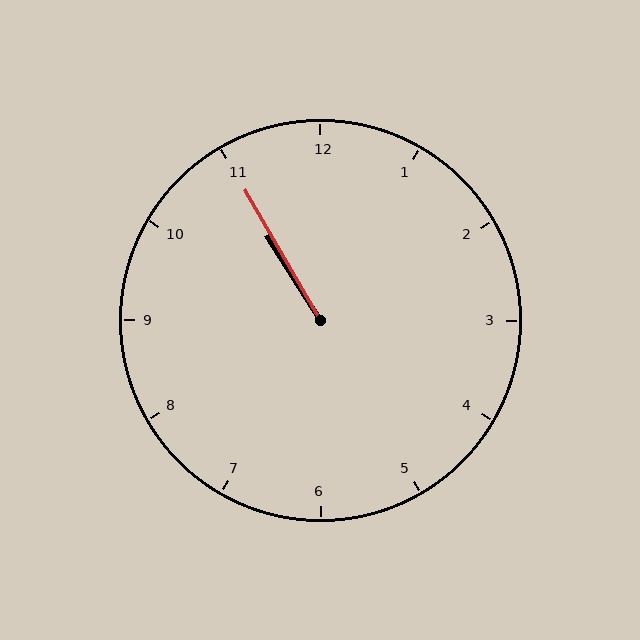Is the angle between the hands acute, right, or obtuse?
It is acute.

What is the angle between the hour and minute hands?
Approximately 2 degrees.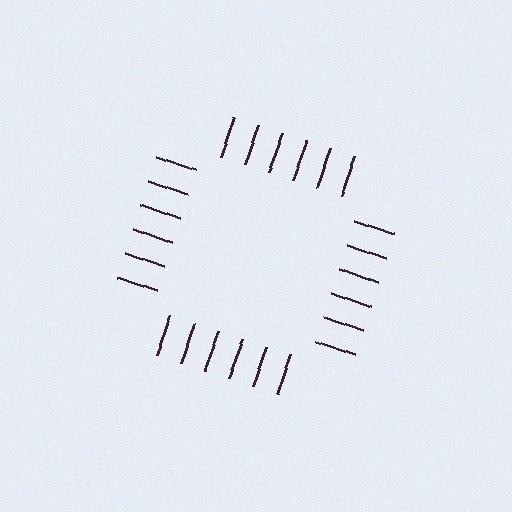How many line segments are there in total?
24 — 6 along each of the 4 edges.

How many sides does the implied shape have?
4 sides — the line-ends trace a square.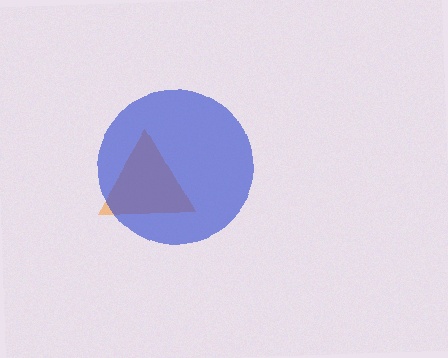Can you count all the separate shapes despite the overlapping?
Yes, there are 2 separate shapes.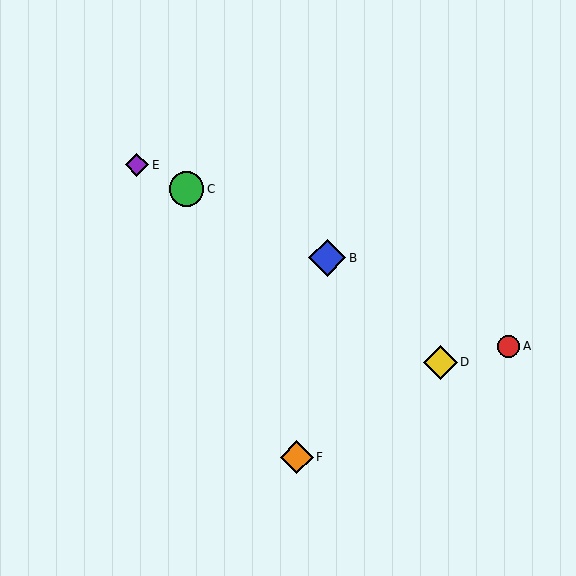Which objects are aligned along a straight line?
Objects A, B, C, E are aligned along a straight line.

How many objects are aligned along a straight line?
4 objects (A, B, C, E) are aligned along a straight line.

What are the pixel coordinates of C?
Object C is at (187, 189).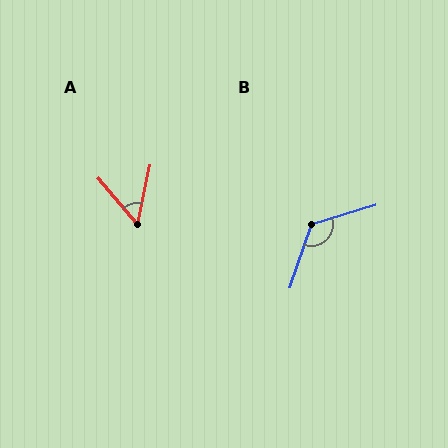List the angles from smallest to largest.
A (52°), B (126°).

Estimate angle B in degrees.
Approximately 126 degrees.